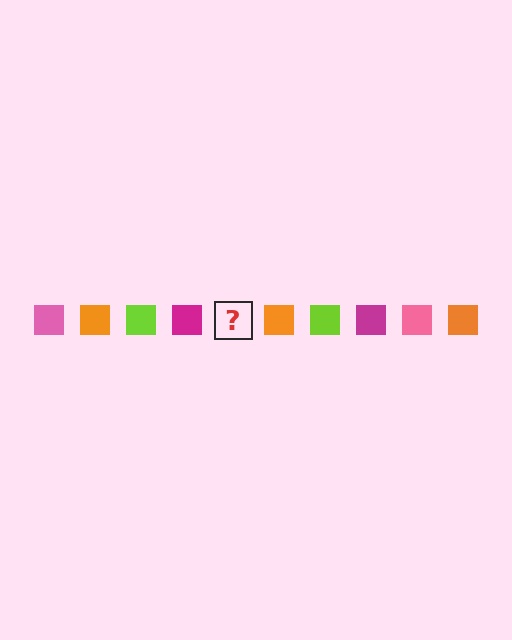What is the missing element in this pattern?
The missing element is a pink square.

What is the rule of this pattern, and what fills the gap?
The rule is that the pattern cycles through pink, orange, lime, magenta squares. The gap should be filled with a pink square.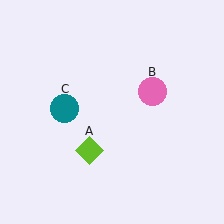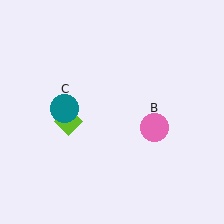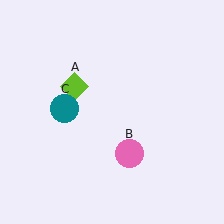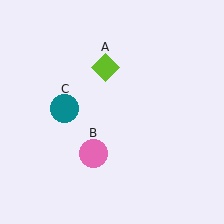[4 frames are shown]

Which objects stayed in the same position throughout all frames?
Teal circle (object C) remained stationary.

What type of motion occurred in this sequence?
The lime diamond (object A), pink circle (object B) rotated clockwise around the center of the scene.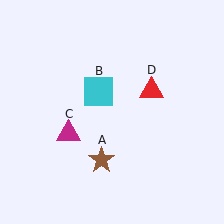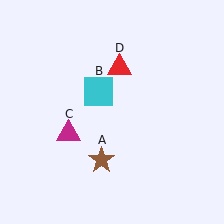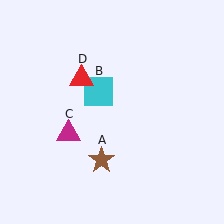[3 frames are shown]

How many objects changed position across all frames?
1 object changed position: red triangle (object D).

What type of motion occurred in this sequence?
The red triangle (object D) rotated counterclockwise around the center of the scene.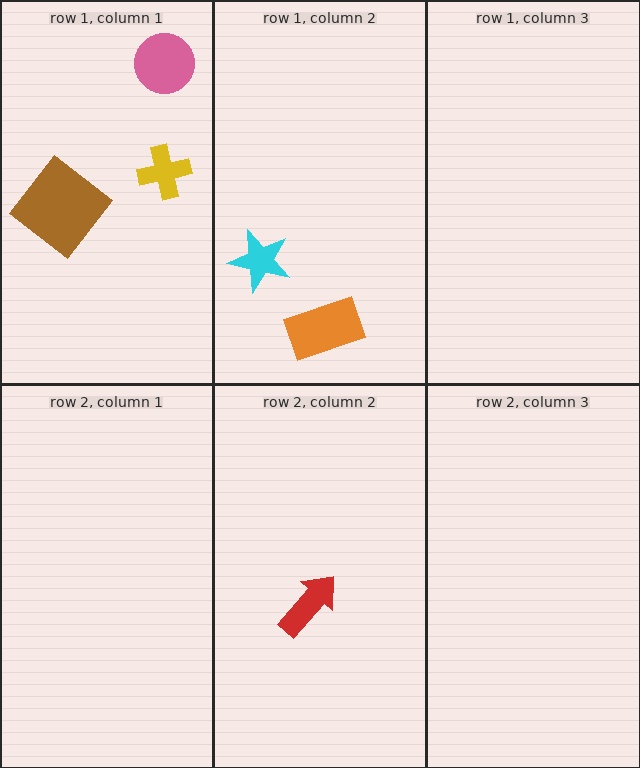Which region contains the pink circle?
The row 1, column 1 region.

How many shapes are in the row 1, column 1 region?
3.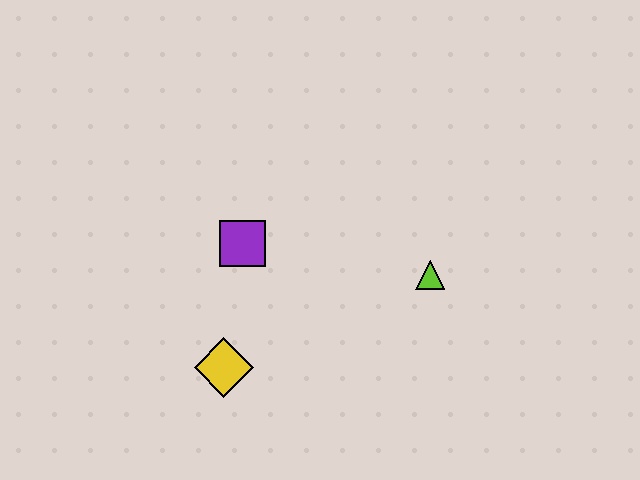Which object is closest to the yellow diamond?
The purple square is closest to the yellow diamond.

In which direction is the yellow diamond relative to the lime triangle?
The yellow diamond is to the left of the lime triangle.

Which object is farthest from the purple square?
The lime triangle is farthest from the purple square.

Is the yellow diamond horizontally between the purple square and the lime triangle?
No